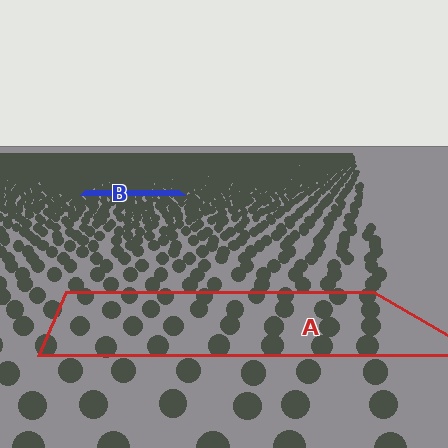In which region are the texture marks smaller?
The texture marks are smaller in region B, because it is farther away.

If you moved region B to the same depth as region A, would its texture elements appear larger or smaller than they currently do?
They would appear larger. At a closer depth, the same texture elements are projected at a bigger on-screen size.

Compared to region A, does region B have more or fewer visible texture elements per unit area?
Region B has more texture elements per unit area — they are packed more densely because it is farther away.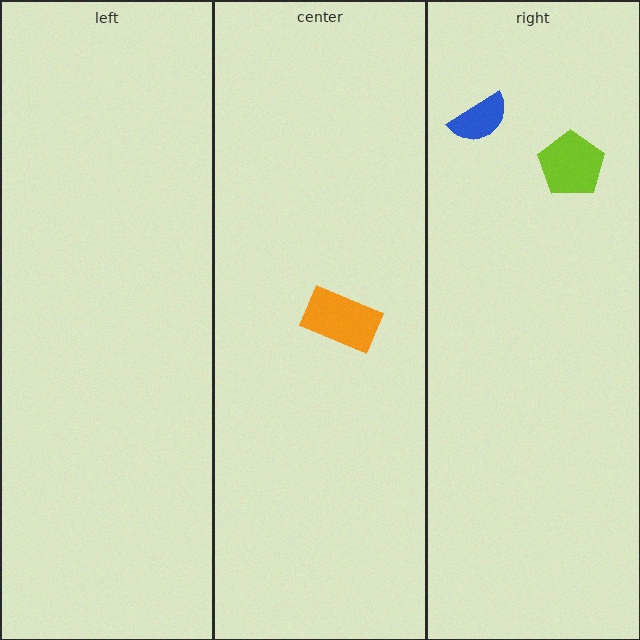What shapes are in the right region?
The lime pentagon, the blue semicircle.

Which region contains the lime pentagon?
The right region.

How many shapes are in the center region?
1.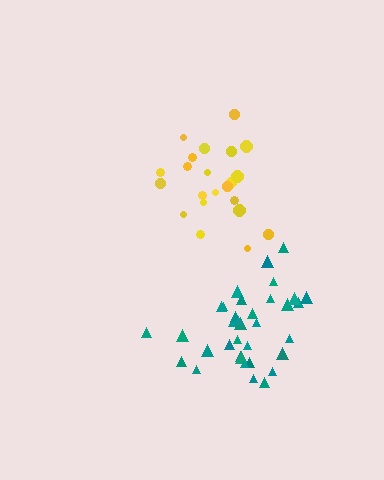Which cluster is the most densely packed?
Teal.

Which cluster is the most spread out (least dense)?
Yellow.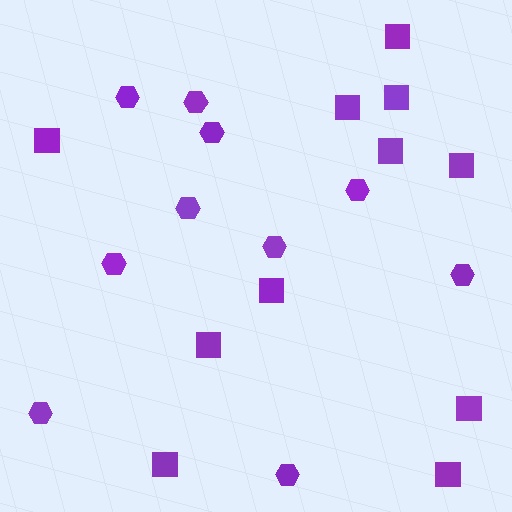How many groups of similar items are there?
There are 2 groups: one group of hexagons (10) and one group of squares (11).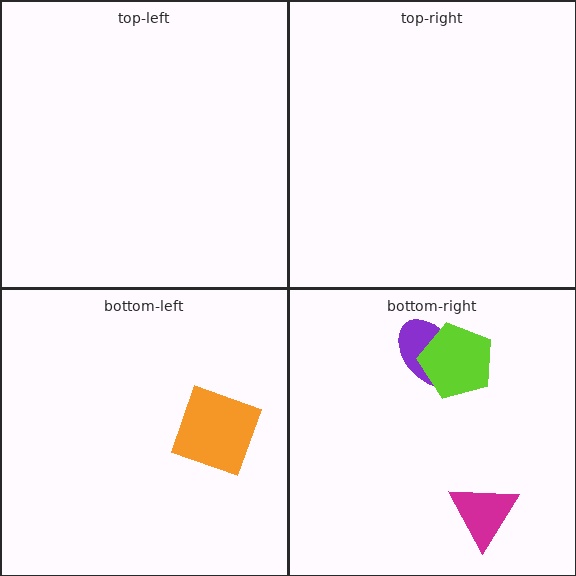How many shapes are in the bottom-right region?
3.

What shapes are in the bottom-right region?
The magenta triangle, the purple ellipse, the lime pentagon.